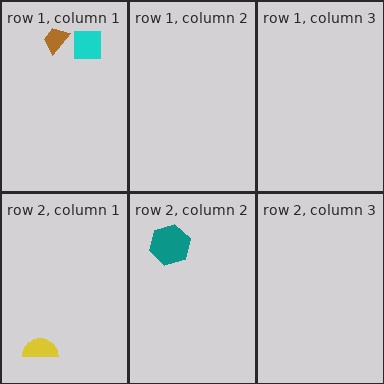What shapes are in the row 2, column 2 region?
The teal hexagon.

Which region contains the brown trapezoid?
The row 1, column 1 region.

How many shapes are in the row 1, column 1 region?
2.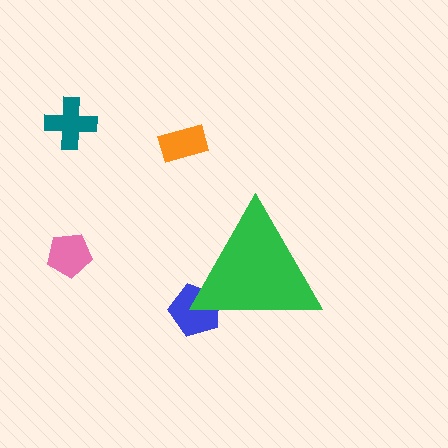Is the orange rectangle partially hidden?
No, the orange rectangle is fully visible.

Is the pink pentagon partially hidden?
No, the pink pentagon is fully visible.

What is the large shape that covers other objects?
A green triangle.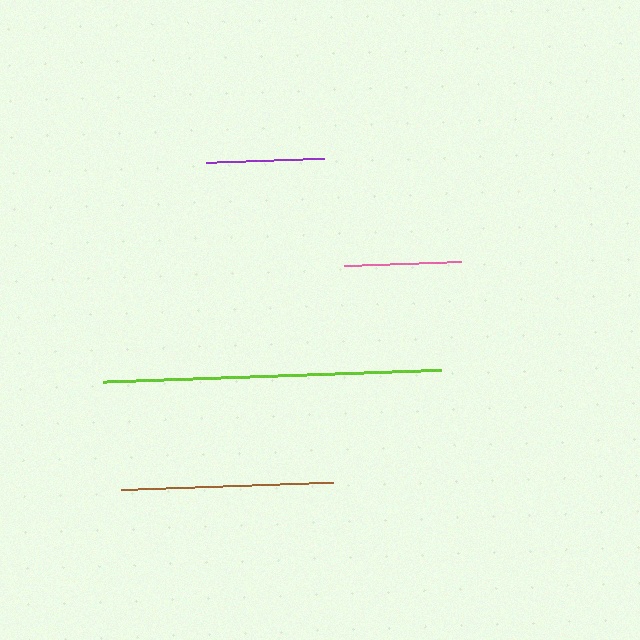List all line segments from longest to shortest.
From longest to shortest: lime, brown, purple, pink.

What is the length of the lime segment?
The lime segment is approximately 338 pixels long.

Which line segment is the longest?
The lime line is the longest at approximately 338 pixels.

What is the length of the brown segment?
The brown segment is approximately 212 pixels long.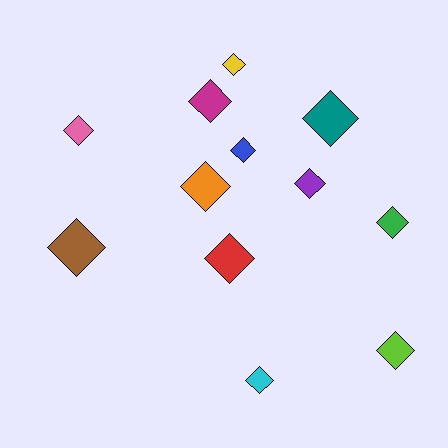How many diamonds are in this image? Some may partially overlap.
There are 12 diamonds.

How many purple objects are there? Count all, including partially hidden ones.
There is 1 purple object.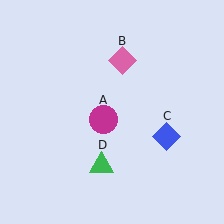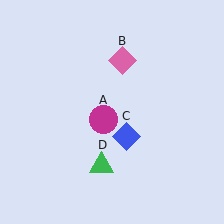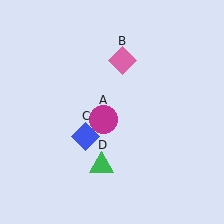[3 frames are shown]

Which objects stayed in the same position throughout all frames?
Magenta circle (object A) and pink diamond (object B) and green triangle (object D) remained stationary.